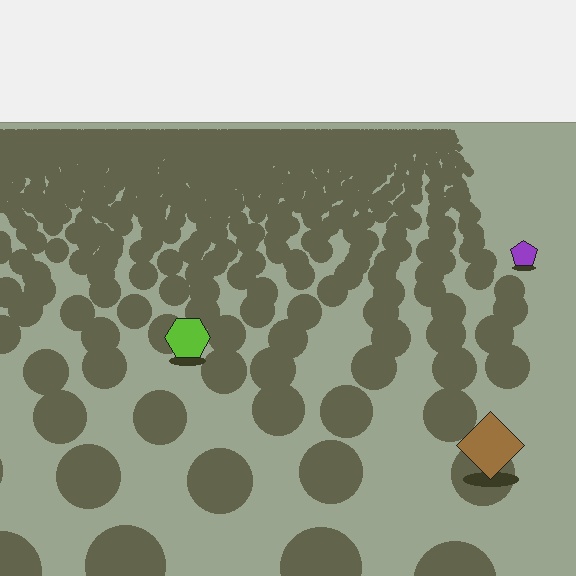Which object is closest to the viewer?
The brown diamond is closest. The texture marks near it are larger and more spread out.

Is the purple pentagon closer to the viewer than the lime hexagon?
No. The lime hexagon is closer — you can tell from the texture gradient: the ground texture is coarser near it.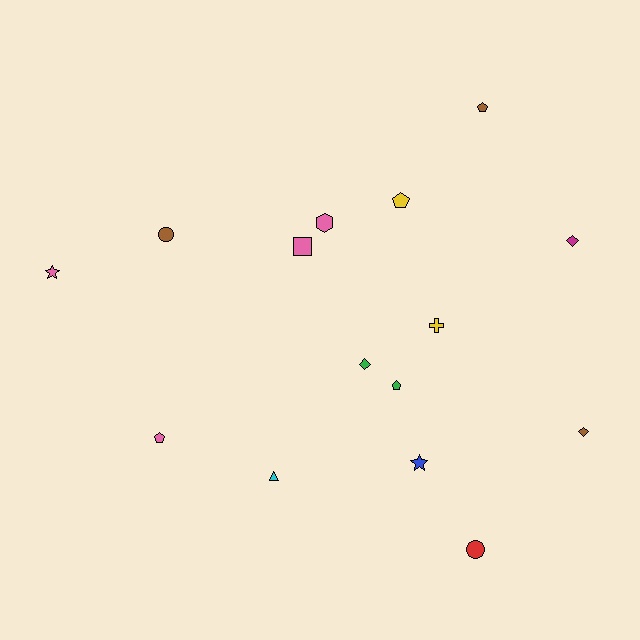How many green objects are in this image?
There are 2 green objects.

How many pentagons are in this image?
There are 4 pentagons.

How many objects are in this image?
There are 15 objects.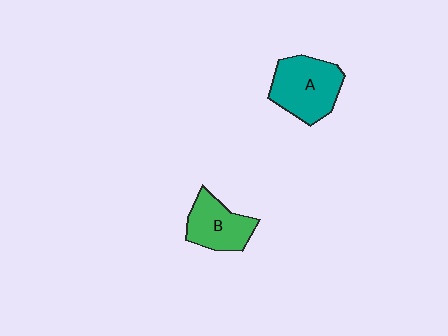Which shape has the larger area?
Shape A (teal).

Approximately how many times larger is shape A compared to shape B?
Approximately 1.3 times.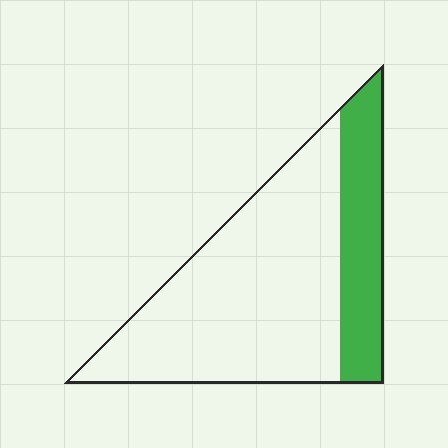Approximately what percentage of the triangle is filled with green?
Approximately 25%.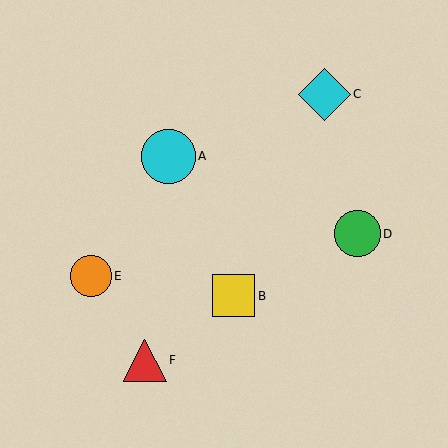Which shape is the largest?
The cyan circle (labeled A) is the largest.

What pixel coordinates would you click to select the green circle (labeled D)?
Click at (358, 234) to select the green circle D.